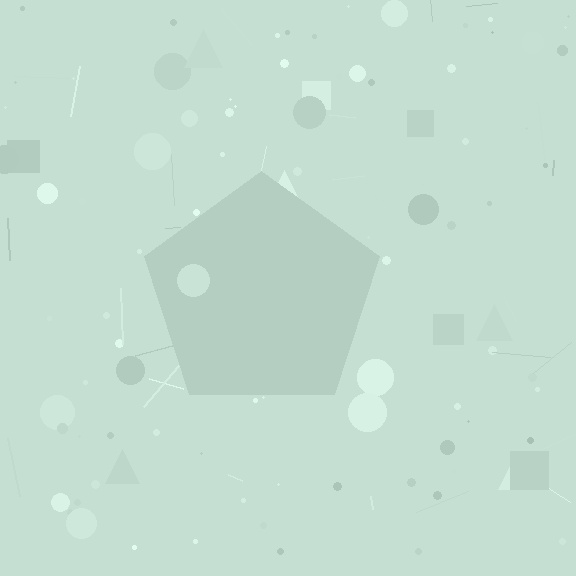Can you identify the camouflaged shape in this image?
The camouflaged shape is a pentagon.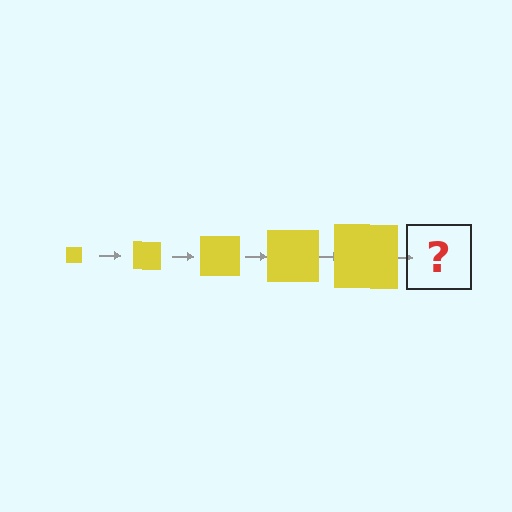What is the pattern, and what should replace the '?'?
The pattern is that the square gets progressively larger each step. The '?' should be a yellow square, larger than the previous one.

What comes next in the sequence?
The next element should be a yellow square, larger than the previous one.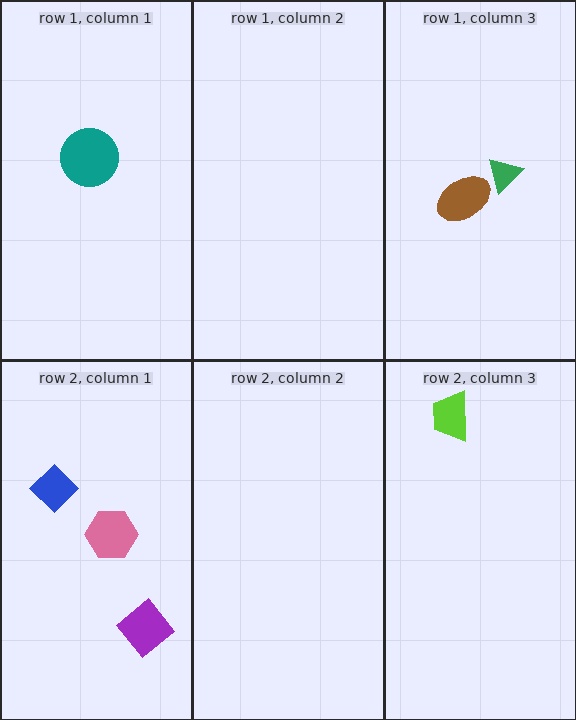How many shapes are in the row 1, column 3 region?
2.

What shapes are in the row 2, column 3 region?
The lime trapezoid.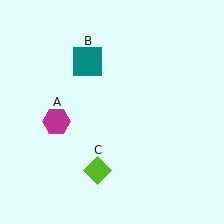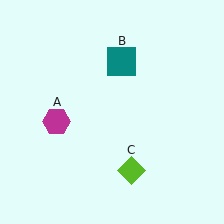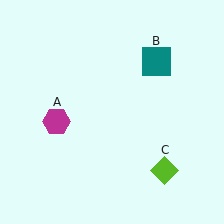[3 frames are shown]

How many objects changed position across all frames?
2 objects changed position: teal square (object B), lime diamond (object C).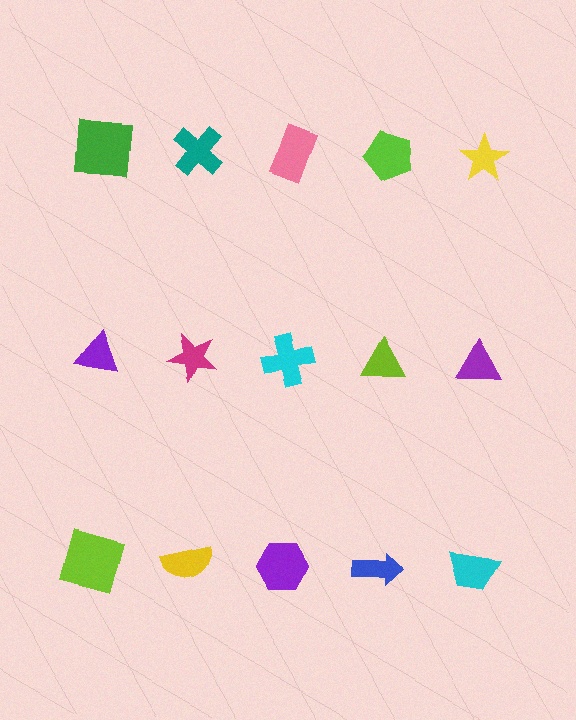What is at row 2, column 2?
A magenta star.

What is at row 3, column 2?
A yellow semicircle.